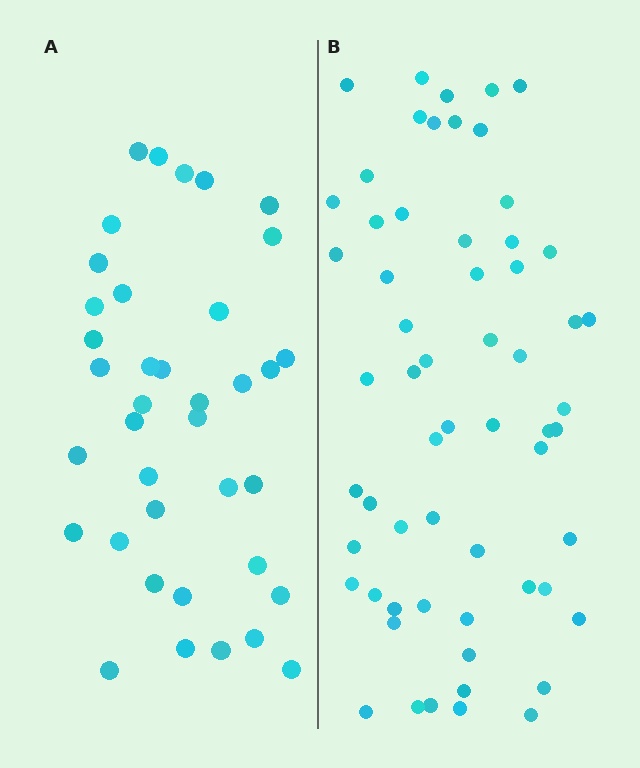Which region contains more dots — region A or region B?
Region B (the right region) has more dots.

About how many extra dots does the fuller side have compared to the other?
Region B has approximately 20 more dots than region A.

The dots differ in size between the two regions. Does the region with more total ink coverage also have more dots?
No. Region A has more total ink coverage because its dots are larger, but region B actually contains more individual dots. Total area can be misleading — the number of items is what matters here.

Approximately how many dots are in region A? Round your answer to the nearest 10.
About 40 dots. (The exact count is 38, which rounds to 40.)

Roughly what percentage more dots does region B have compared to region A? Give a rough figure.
About 60% more.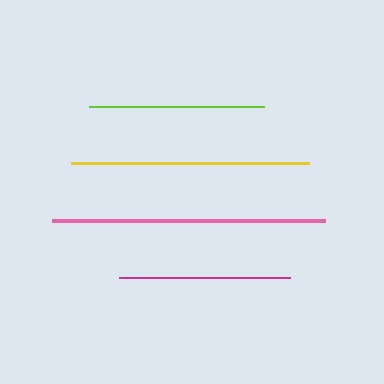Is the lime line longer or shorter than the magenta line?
The lime line is longer than the magenta line.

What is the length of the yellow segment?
The yellow segment is approximately 238 pixels long.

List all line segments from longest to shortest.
From longest to shortest: pink, yellow, lime, magenta.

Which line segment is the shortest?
The magenta line is the shortest at approximately 172 pixels.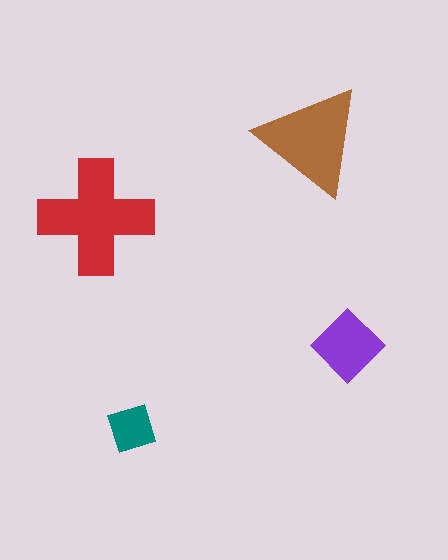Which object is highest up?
The brown triangle is topmost.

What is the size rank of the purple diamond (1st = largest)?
3rd.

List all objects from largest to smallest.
The red cross, the brown triangle, the purple diamond, the teal square.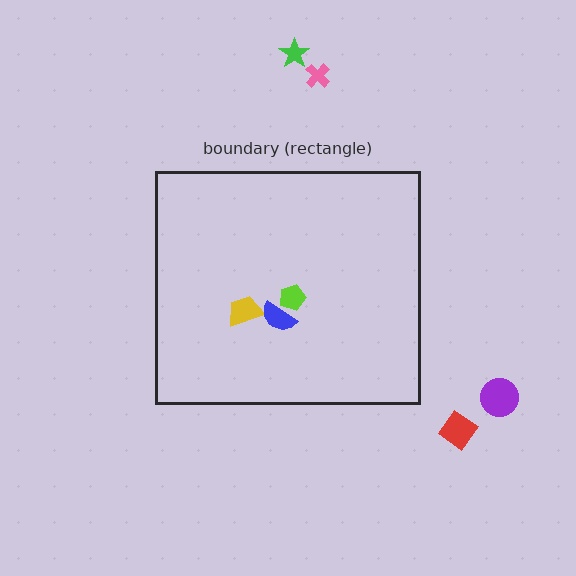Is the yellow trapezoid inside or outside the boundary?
Inside.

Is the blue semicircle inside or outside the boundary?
Inside.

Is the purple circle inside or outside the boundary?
Outside.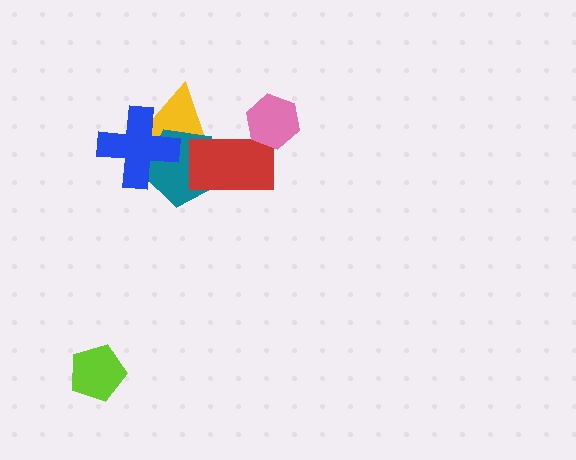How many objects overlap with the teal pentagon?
3 objects overlap with the teal pentagon.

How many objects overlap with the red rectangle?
3 objects overlap with the red rectangle.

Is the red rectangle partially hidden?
Yes, it is partially covered by another shape.